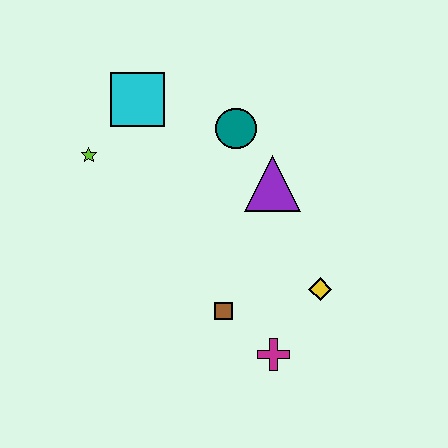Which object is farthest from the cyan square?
The magenta cross is farthest from the cyan square.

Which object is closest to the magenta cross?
The brown square is closest to the magenta cross.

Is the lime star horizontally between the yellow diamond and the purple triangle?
No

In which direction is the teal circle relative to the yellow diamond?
The teal circle is above the yellow diamond.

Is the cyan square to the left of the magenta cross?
Yes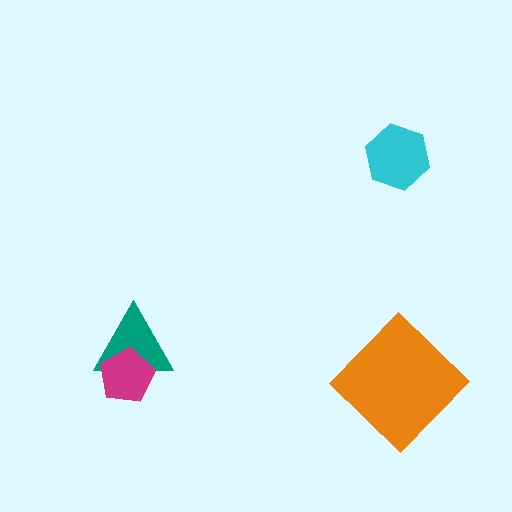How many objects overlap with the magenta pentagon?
1 object overlaps with the magenta pentagon.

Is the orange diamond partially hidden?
No, no other shape covers it.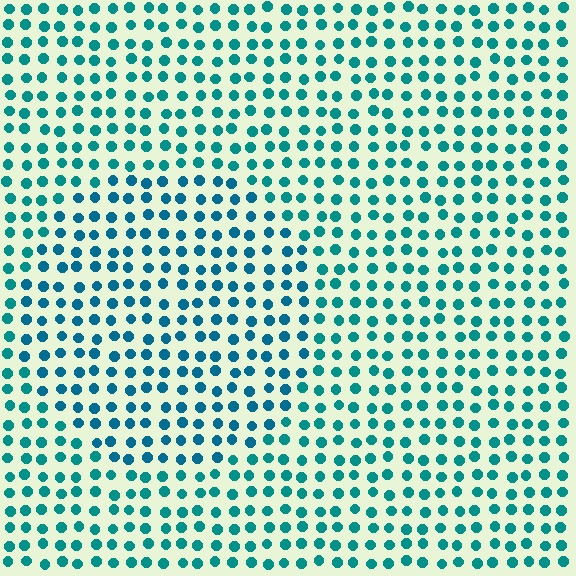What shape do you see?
I see a circle.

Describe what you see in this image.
The image is filled with small teal elements in a uniform arrangement. A circle-shaped region is visible where the elements are tinted to a slightly different hue, forming a subtle color boundary.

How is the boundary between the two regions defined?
The boundary is defined purely by a slight shift in hue (about 18 degrees). Spacing, size, and orientation are identical on both sides.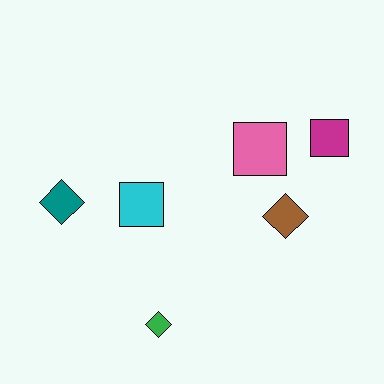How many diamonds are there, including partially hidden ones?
There are 3 diamonds.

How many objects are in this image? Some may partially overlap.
There are 6 objects.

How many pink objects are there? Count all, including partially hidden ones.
There is 1 pink object.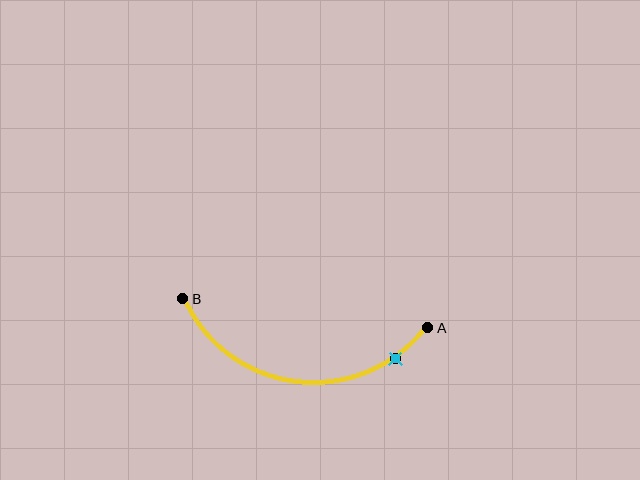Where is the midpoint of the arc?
The arc midpoint is the point on the curve farthest from the straight line joining A and B. It sits below that line.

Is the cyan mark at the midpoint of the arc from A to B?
No. The cyan mark lies on the arc but is closer to endpoint A. The arc midpoint would be at the point on the curve equidistant along the arc from both A and B.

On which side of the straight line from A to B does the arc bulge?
The arc bulges below the straight line connecting A and B.